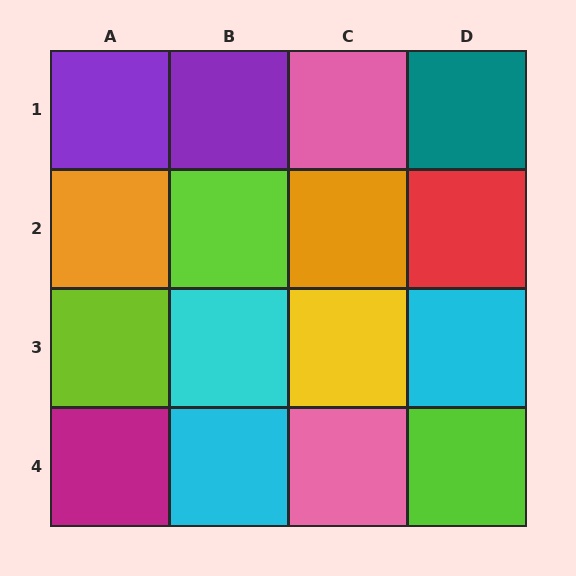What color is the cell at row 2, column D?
Red.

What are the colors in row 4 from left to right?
Magenta, cyan, pink, lime.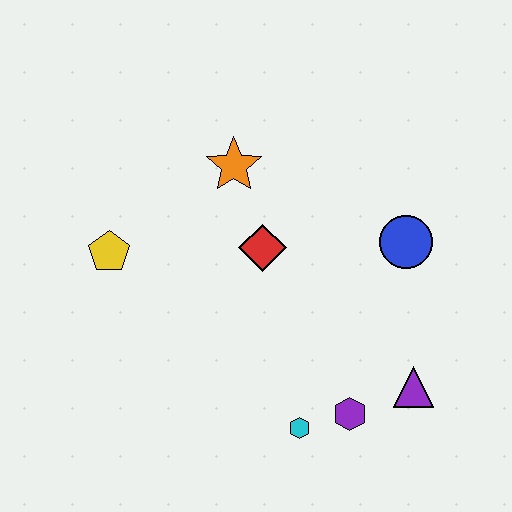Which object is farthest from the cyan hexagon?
The orange star is farthest from the cyan hexagon.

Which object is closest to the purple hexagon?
The cyan hexagon is closest to the purple hexagon.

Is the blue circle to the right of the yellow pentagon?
Yes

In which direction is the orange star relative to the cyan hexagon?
The orange star is above the cyan hexagon.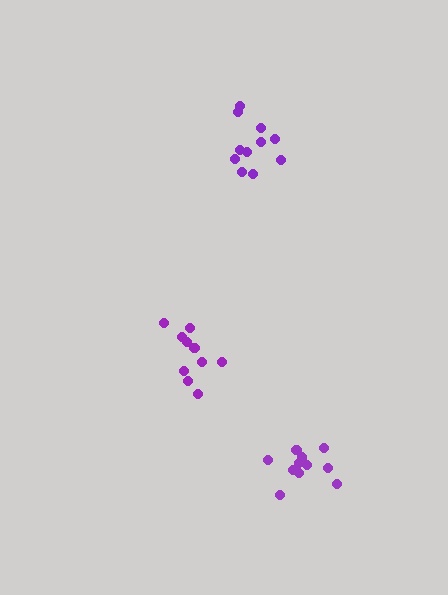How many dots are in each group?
Group 1: 11 dots, Group 2: 10 dots, Group 3: 11 dots (32 total).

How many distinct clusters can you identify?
There are 3 distinct clusters.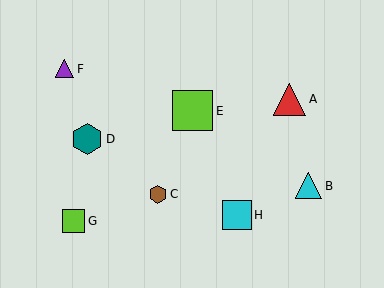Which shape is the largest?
The lime square (labeled E) is the largest.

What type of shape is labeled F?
Shape F is a purple triangle.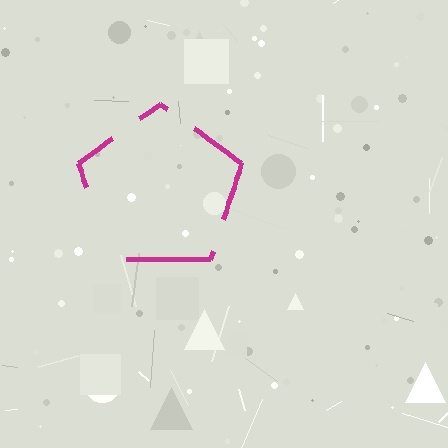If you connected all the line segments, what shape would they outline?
They would outline a pentagon.